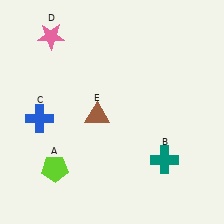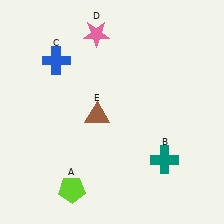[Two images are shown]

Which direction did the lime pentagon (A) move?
The lime pentagon (A) moved down.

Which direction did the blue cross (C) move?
The blue cross (C) moved up.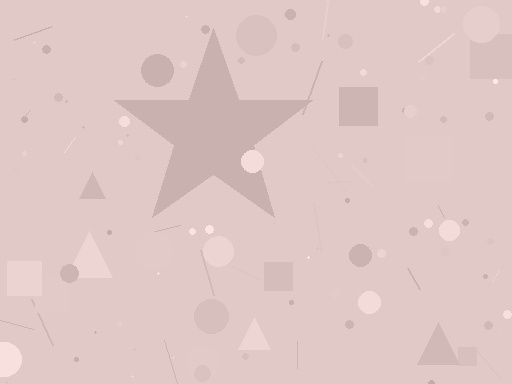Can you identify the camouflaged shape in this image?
The camouflaged shape is a star.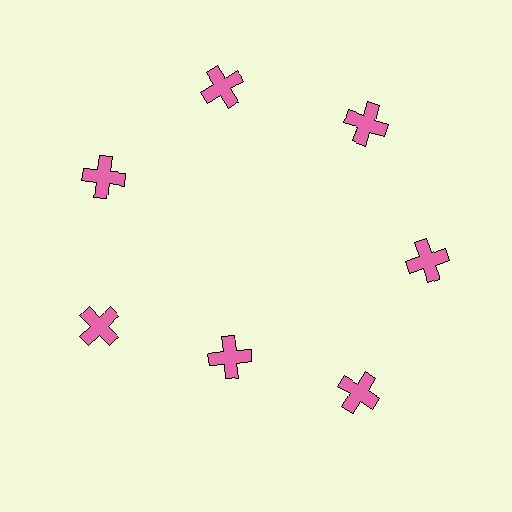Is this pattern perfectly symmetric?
No. The 7 pink crosses are arranged in a ring, but one element near the 6 o'clock position is pulled inward toward the center, breaking the 7-fold rotational symmetry.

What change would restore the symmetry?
The symmetry would be restored by moving it outward, back onto the ring so that all 7 crosses sit at equal angles and equal distance from the center.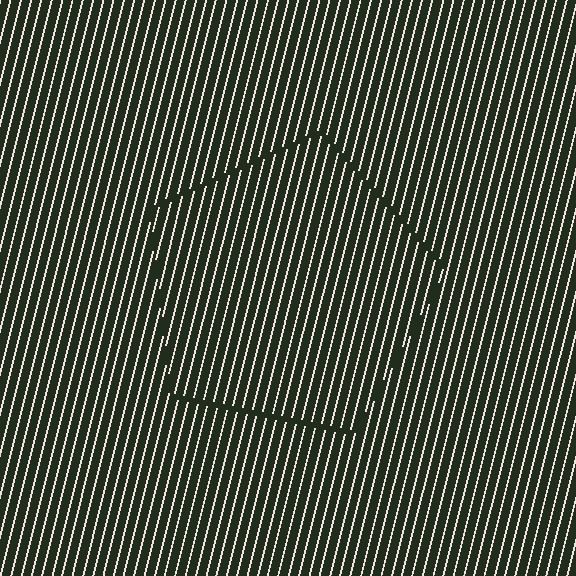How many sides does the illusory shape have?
5 sides — the line-ends trace a pentagon.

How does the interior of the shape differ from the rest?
The interior of the shape contains the same grating, shifted by half a period — the contour is defined by the phase discontinuity where line-ends from the inner and outer gratings abut.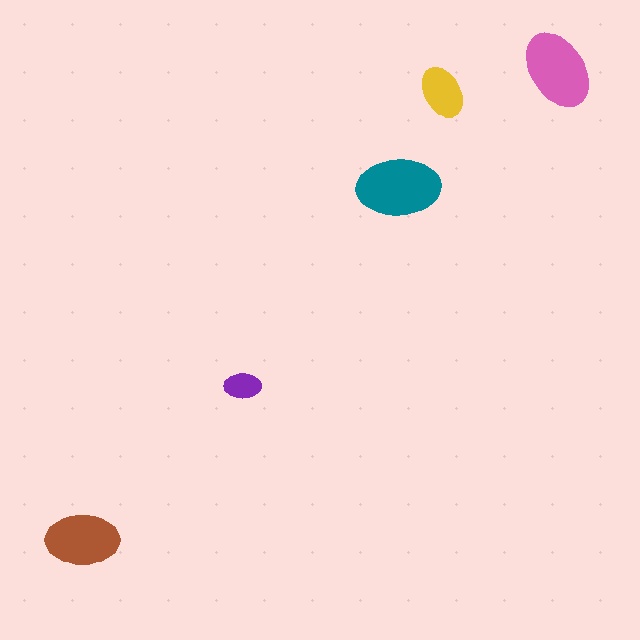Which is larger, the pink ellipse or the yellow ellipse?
The pink one.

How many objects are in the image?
There are 5 objects in the image.